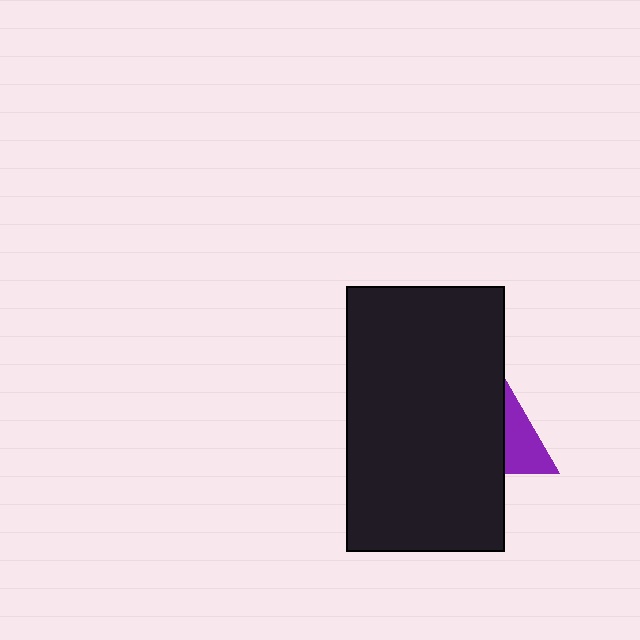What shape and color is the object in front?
The object in front is a black rectangle.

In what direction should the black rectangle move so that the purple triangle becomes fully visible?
The black rectangle should move left. That is the shortest direction to clear the overlap and leave the purple triangle fully visible.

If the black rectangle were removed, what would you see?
You would see the complete purple triangle.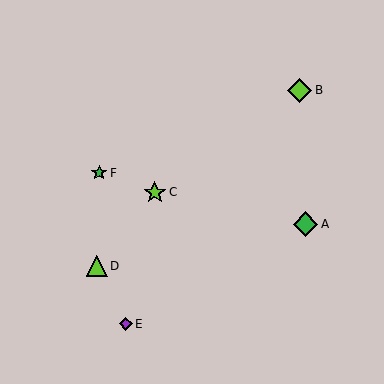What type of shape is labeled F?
Shape F is a green star.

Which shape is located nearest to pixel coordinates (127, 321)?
The purple diamond (labeled E) at (126, 324) is nearest to that location.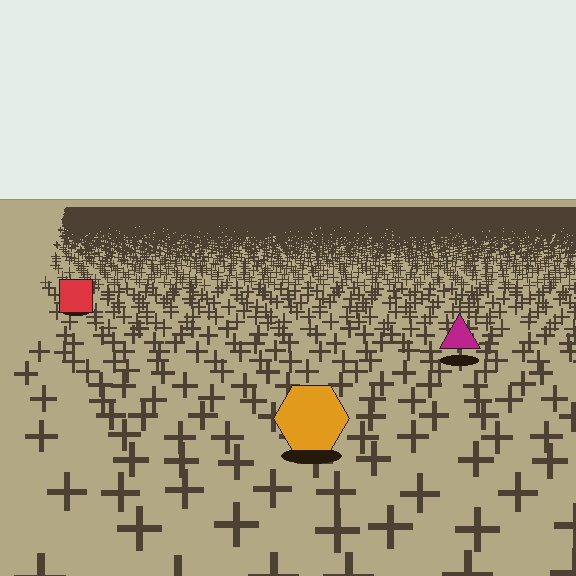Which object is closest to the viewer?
The orange hexagon is closest. The texture marks near it are larger and more spread out.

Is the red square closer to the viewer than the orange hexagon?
No. The orange hexagon is closer — you can tell from the texture gradient: the ground texture is coarser near it.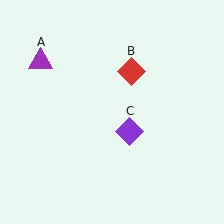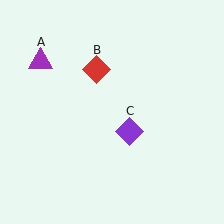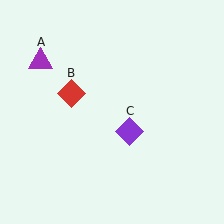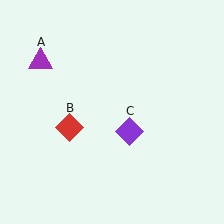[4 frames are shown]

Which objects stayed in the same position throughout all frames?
Purple triangle (object A) and purple diamond (object C) remained stationary.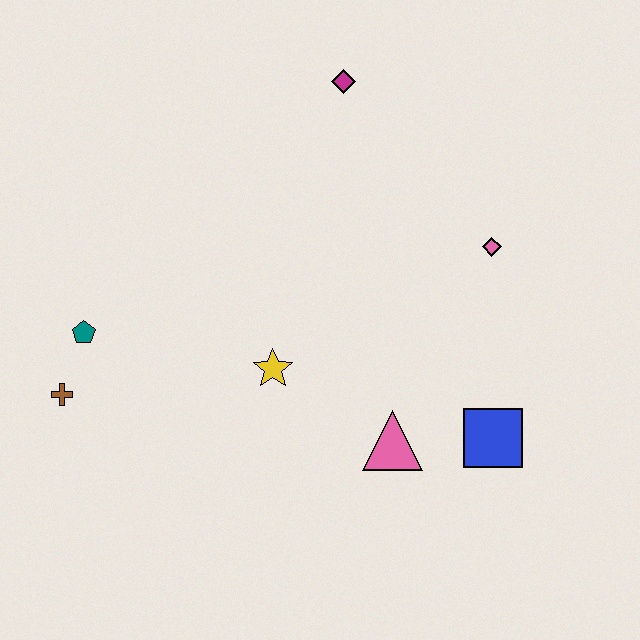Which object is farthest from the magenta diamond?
The brown cross is farthest from the magenta diamond.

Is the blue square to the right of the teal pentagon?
Yes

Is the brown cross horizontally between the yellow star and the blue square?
No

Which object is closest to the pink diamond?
The blue square is closest to the pink diamond.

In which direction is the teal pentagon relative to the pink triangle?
The teal pentagon is to the left of the pink triangle.